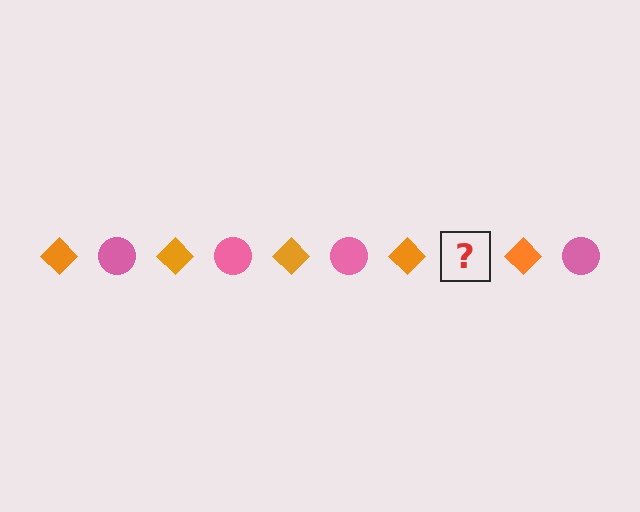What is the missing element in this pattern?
The missing element is a pink circle.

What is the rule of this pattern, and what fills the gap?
The rule is that the pattern alternates between orange diamond and pink circle. The gap should be filled with a pink circle.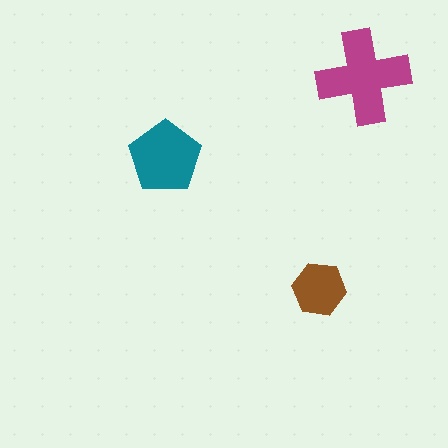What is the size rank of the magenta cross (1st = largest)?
1st.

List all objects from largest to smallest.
The magenta cross, the teal pentagon, the brown hexagon.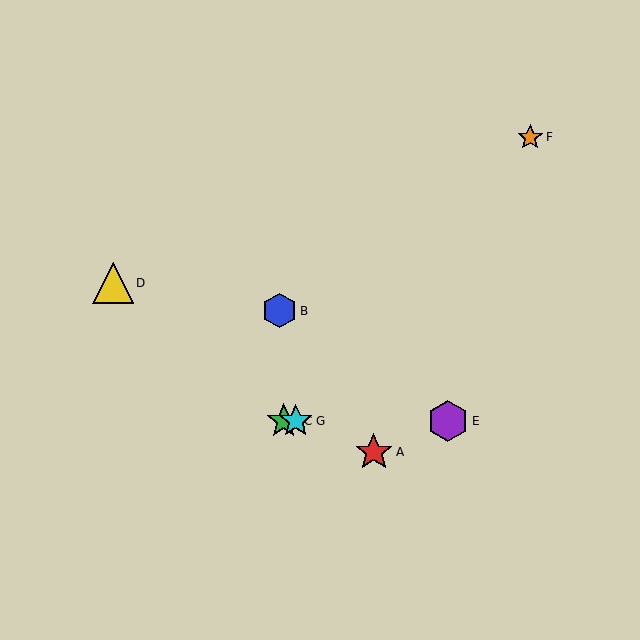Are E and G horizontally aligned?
Yes, both are at y≈421.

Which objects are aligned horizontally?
Objects C, E, G are aligned horizontally.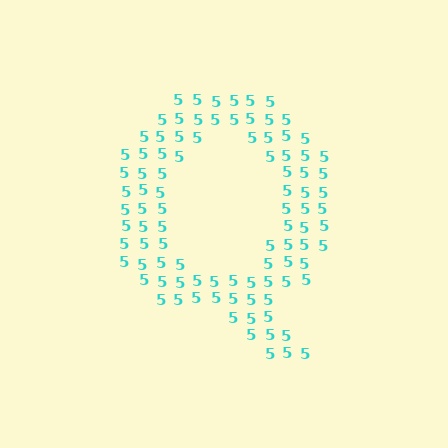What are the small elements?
The small elements are digit 5's.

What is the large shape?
The large shape is the letter Q.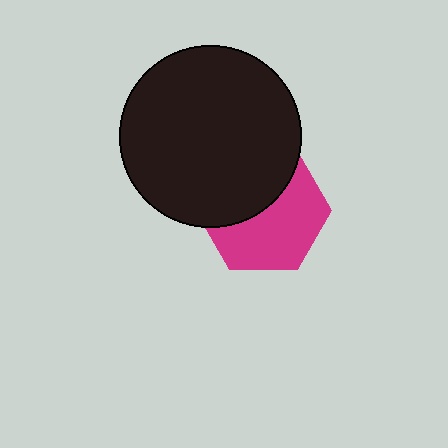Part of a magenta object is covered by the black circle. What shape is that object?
It is a hexagon.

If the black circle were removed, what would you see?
You would see the complete magenta hexagon.